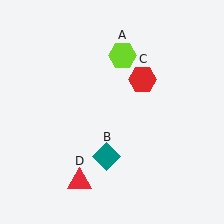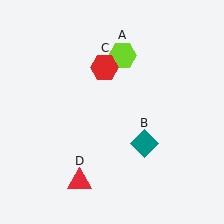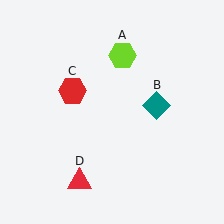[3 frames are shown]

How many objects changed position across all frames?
2 objects changed position: teal diamond (object B), red hexagon (object C).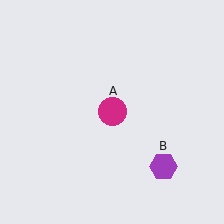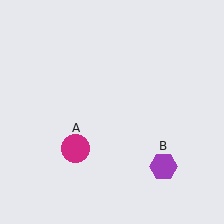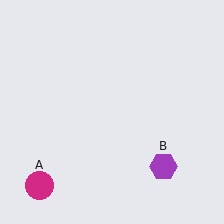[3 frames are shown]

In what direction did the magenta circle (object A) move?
The magenta circle (object A) moved down and to the left.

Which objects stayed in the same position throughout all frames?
Purple hexagon (object B) remained stationary.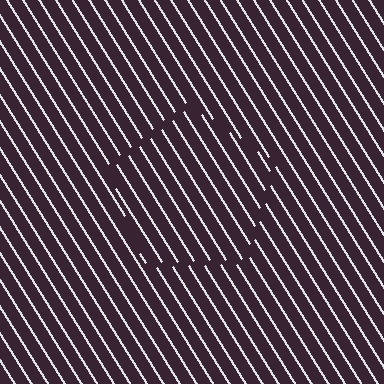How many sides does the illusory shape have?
5 sides — the line-ends trace a pentagon.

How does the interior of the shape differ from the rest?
The interior of the shape contains the same grating, shifted by half a period — the contour is defined by the phase discontinuity where line-ends from the inner and outer gratings abut.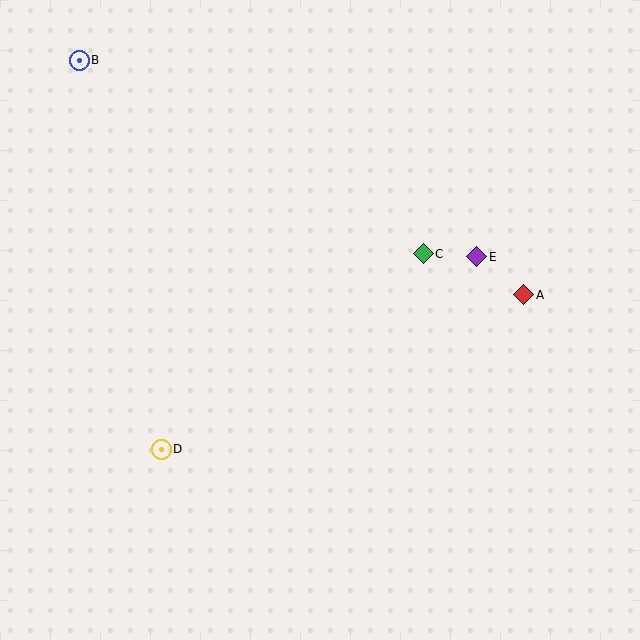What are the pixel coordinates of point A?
Point A is at (524, 295).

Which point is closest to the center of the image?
Point C at (423, 254) is closest to the center.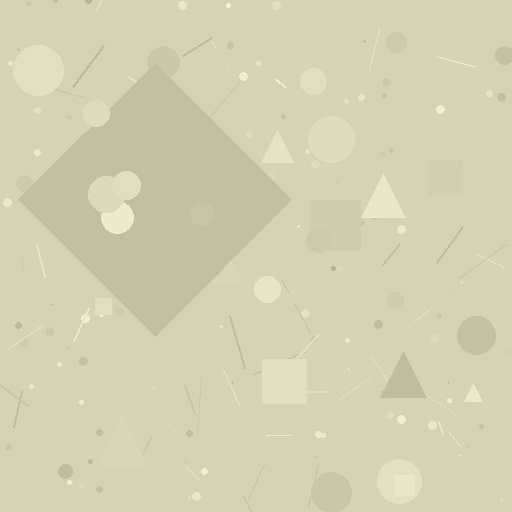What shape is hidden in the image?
A diamond is hidden in the image.